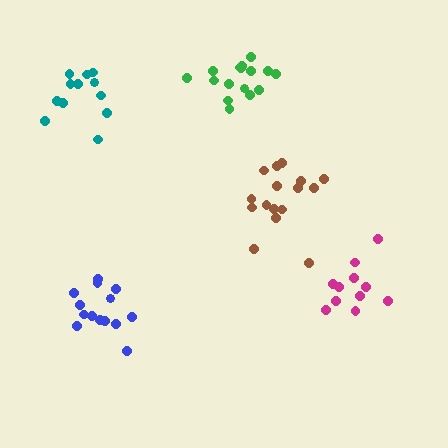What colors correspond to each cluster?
The clusters are colored: blue, magenta, teal, green, brown.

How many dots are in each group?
Group 1: 14 dots, Group 2: 11 dots, Group 3: 12 dots, Group 4: 16 dots, Group 5: 16 dots (69 total).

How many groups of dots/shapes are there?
There are 5 groups.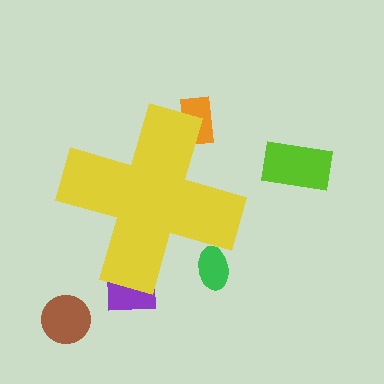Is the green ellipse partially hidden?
Yes, the green ellipse is partially hidden behind the yellow cross.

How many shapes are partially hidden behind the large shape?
3 shapes are partially hidden.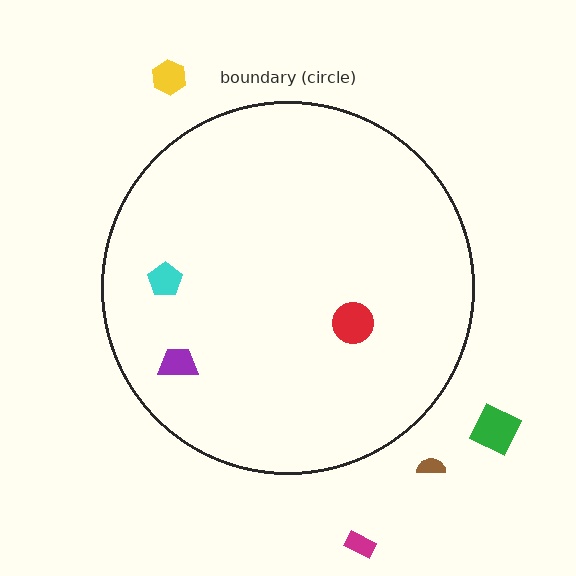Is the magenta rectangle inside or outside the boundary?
Outside.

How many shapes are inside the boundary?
3 inside, 4 outside.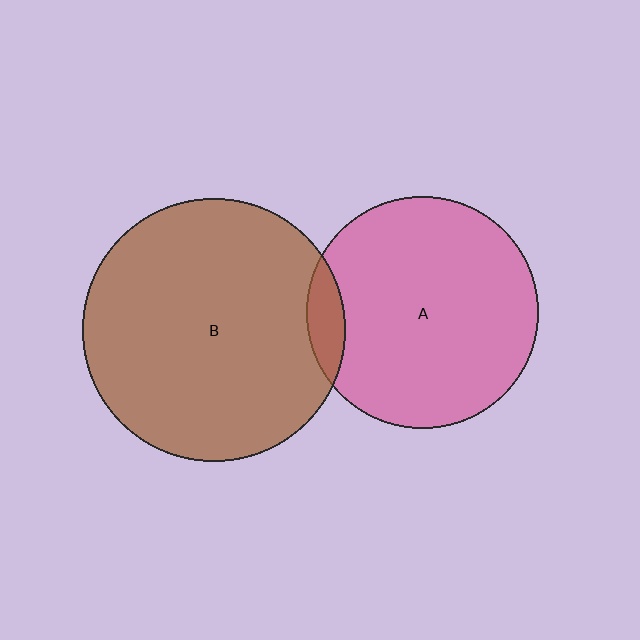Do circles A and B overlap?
Yes.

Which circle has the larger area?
Circle B (brown).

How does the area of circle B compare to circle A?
Approximately 1.3 times.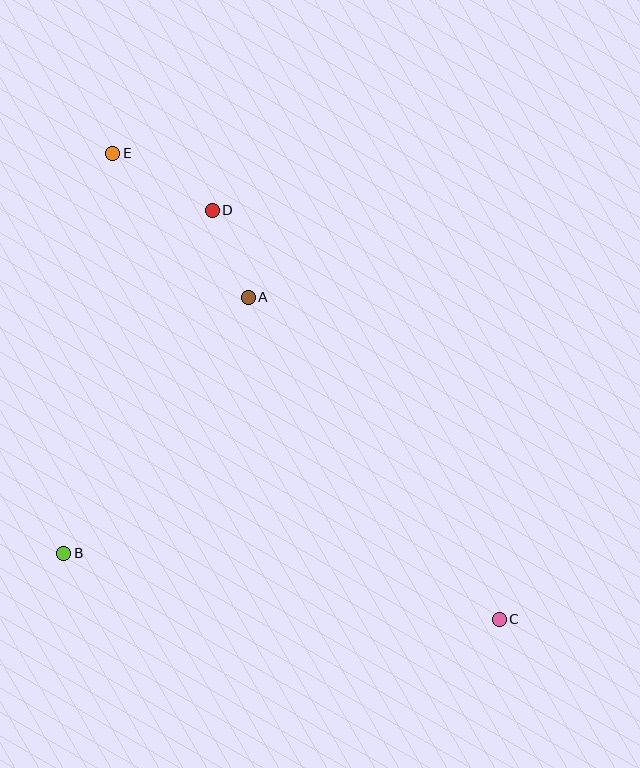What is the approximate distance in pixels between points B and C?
The distance between B and C is approximately 441 pixels.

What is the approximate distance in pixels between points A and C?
The distance between A and C is approximately 408 pixels.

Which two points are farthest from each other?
Points C and E are farthest from each other.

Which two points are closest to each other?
Points A and D are closest to each other.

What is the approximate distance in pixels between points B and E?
The distance between B and E is approximately 403 pixels.